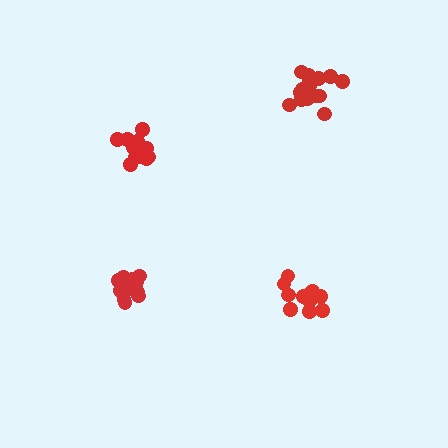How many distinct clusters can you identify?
There are 4 distinct clusters.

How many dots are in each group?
Group 1: 12 dots, Group 2: 14 dots, Group 3: 18 dots, Group 4: 16 dots (60 total).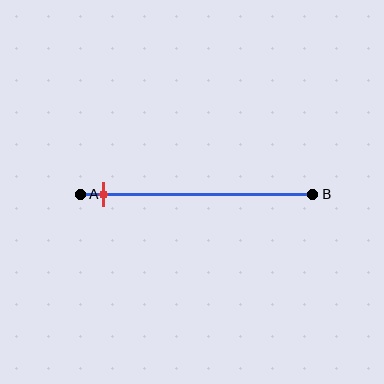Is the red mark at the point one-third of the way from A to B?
No, the mark is at about 10% from A, not at the 33% one-third point.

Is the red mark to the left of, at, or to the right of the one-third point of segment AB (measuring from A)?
The red mark is to the left of the one-third point of segment AB.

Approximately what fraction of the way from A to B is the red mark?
The red mark is approximately 10% of the way from A to B.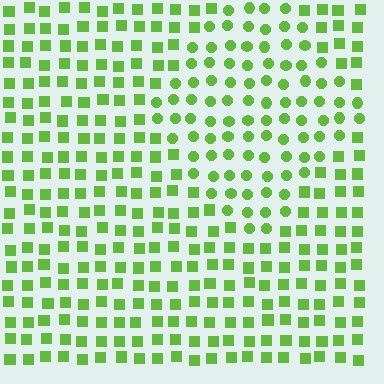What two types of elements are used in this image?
The image uses circles inside the diamond region and squares outside it.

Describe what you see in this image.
The image is filled with small lime elements arranged in a uniform grid. A diamond-shaped region contains circles, while the surrounding area contains squares. The boundary is defined purely by the change in element shape.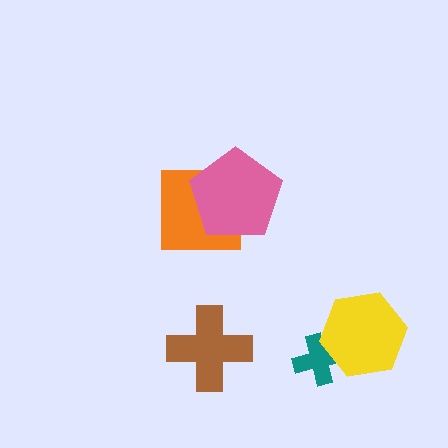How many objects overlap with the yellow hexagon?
1 object overlaps with the yellow hexagon.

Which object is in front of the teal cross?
The yellow hexagon is in front of the teal cross.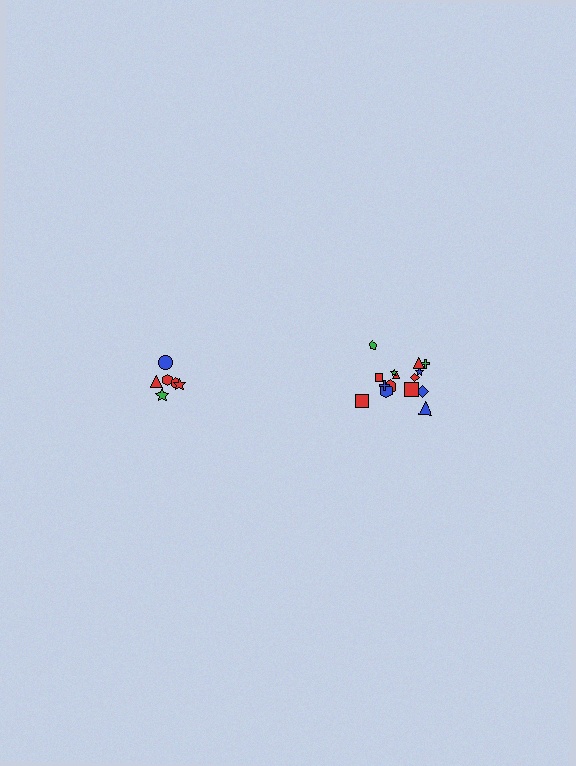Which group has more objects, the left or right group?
The right group.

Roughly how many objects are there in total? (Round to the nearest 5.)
Roughly 20 objects in total.